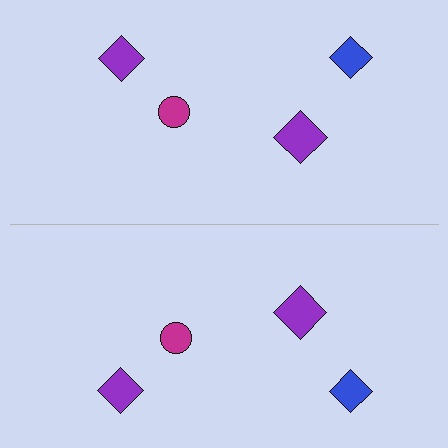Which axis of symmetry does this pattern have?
The pattern has a horizontal axis of symmetry running through the center of the image.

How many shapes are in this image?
There are 8 shapes in this image.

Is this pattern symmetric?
Yes, this pattern has bilateral (reflection) symmetry.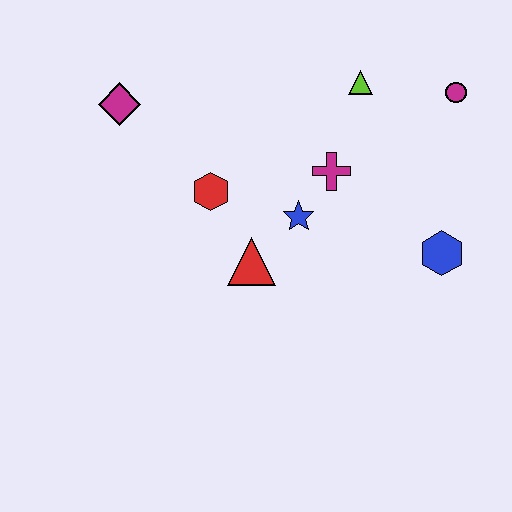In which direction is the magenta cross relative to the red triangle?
The magenta cross is above the red triangle.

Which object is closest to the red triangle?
The blue star is closest to the red triangle.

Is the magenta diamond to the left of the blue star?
Yes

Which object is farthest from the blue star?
The magenta diamond is farthest from the blue star.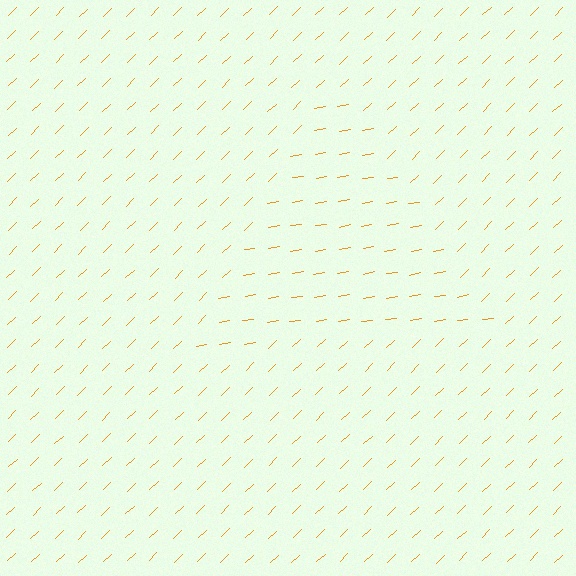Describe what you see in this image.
The image is filled with small orange line segments. A triangle region in the image has lines oriented differently from the surrounding lines, creating a visible texture boundary.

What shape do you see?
I see a triangle.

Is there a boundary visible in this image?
Yes, there is a texture boundary formed by a change in line orientation.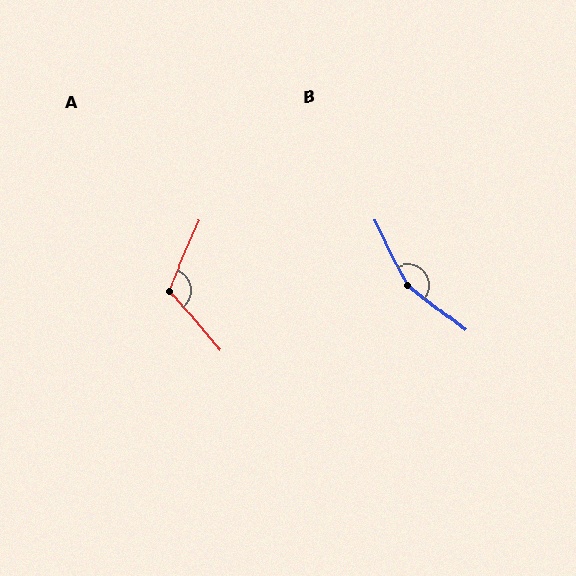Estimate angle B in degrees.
Approximately 154 degrees.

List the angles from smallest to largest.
A (117°), B (154°).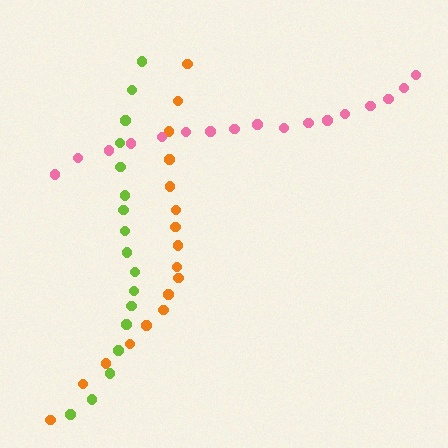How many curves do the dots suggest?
There are 3 distinct paths.